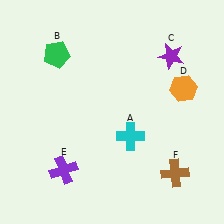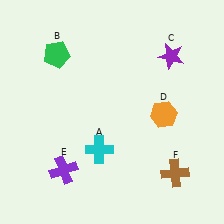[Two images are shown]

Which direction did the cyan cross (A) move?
The cyan cross (A) moved left.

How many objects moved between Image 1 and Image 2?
2 objects moved between the two images.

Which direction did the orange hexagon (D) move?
The orange hexagon (D) moved down.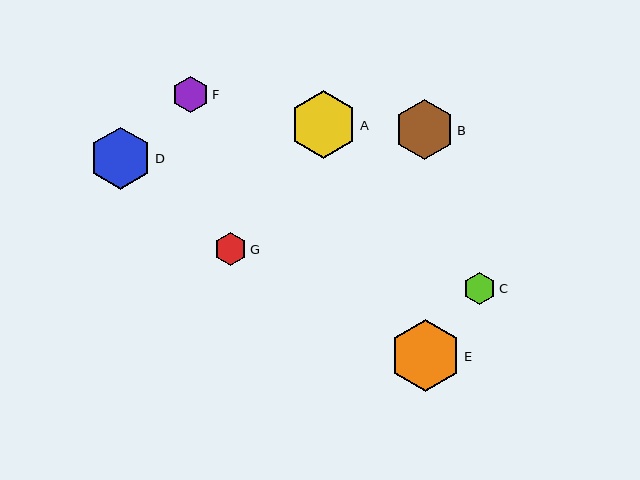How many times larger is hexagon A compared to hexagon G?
Hexagon A is approximately 2.1 times the size of hexagon G.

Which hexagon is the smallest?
Hexagon C is the smallest with a size of approximately 32 pixels.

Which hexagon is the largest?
Hexagon E is the largest with a size of approximately 72 pixels.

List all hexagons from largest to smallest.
From largest to smallest: E, A, D, B, F, G, C.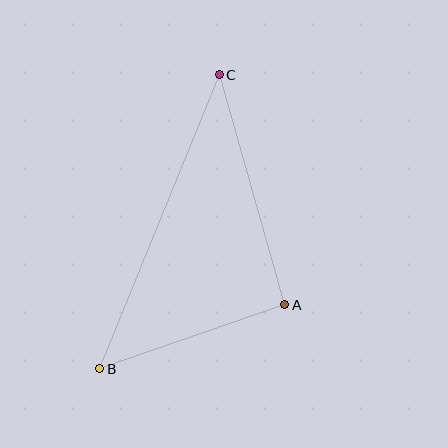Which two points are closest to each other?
Points A and B are closest to each other.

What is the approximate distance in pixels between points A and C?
The distance between A and C is approximately 239 pixels.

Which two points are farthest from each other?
Points B and C are farthest from each other.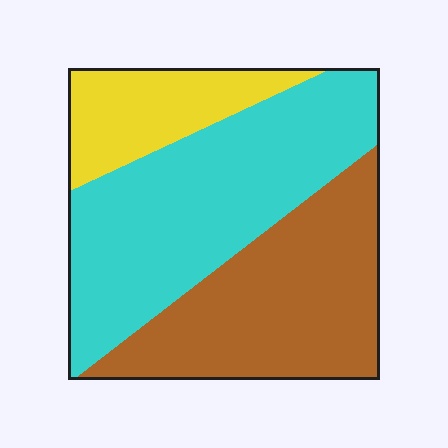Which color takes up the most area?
Cyan, at roughly 45%.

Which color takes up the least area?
Yellow, at roughly 15%.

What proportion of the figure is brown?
Brown covers about 35% of the figure.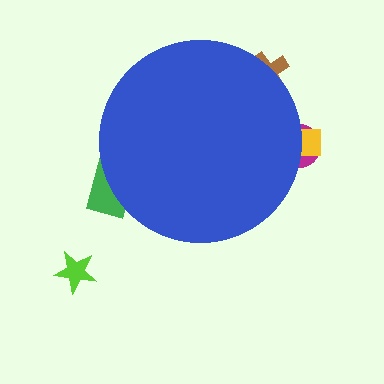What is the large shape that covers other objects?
A blue circle.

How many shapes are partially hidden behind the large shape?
4 shapes are partially hidden.